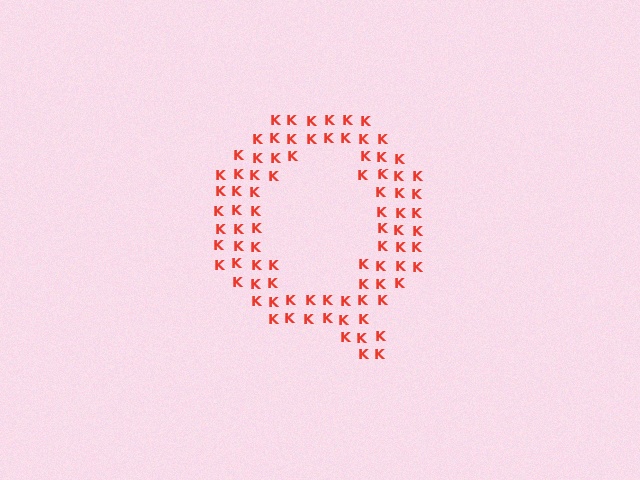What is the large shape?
The large shape is the letter Q.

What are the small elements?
The small elements are letter K's.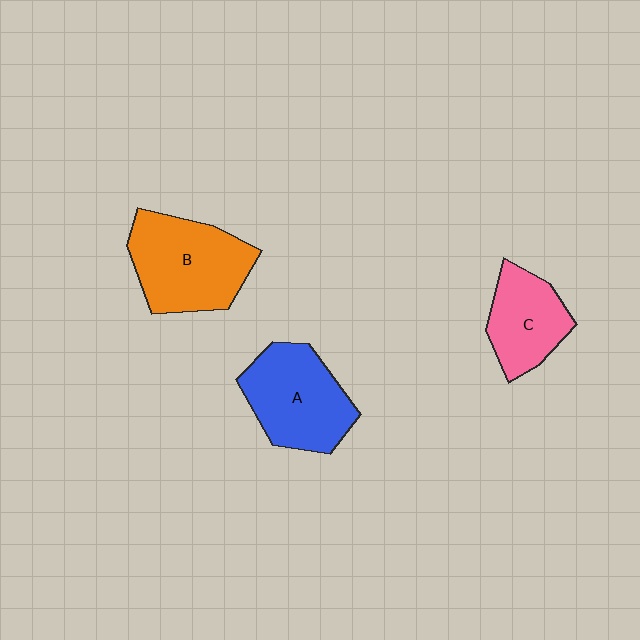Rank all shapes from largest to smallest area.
From largest to smallest: B (orange), A (blue), C (pink).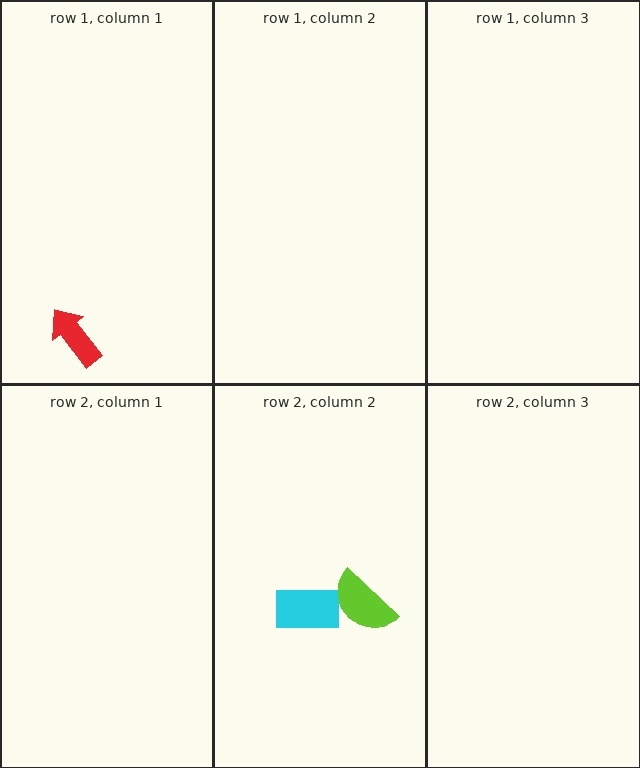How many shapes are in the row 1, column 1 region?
1.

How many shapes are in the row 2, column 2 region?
2.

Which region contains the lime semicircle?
The row 2, column 2 region.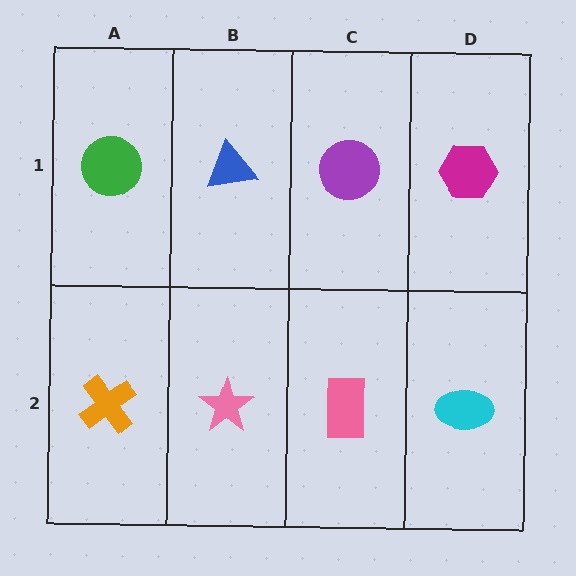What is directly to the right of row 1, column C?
A magenta hexagon.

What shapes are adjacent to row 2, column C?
A purple circle (row 1, column C), a pink star (row 2, column B), a cyan ellipse (row 2, column D).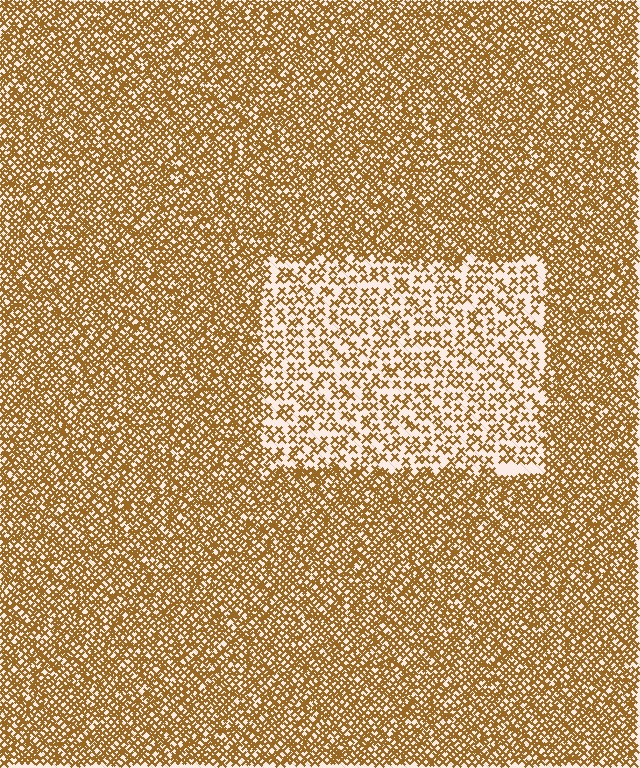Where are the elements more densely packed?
The elements are more densely packed outside the rectangle boundary.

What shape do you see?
I see a rectangle.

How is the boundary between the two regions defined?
The boundary is defined by a change in element density (approximately 2.2x ratio). All elements are the same color, size, and shape.